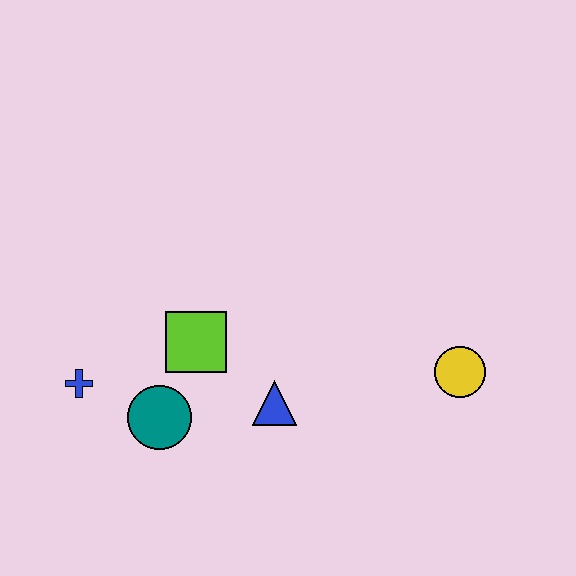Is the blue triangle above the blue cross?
No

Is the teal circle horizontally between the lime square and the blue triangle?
No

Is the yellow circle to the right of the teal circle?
Yes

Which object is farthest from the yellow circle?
The blue cross is farthest from the yellow circle.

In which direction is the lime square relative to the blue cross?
The lime square is to the right of the blue cross.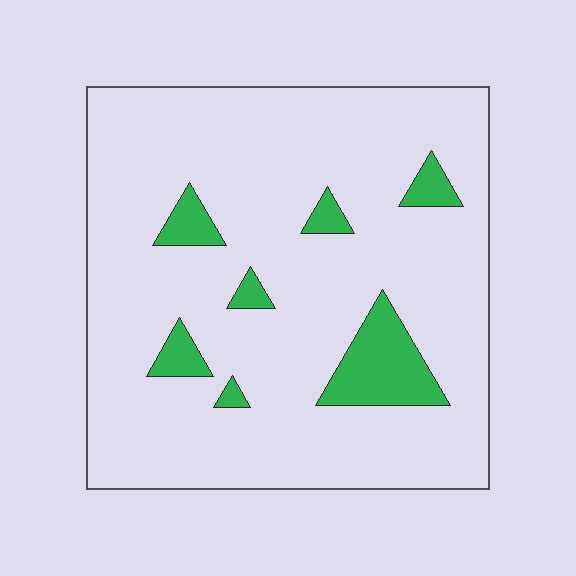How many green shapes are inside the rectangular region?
7.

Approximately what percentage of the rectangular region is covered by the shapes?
Approximately 10%.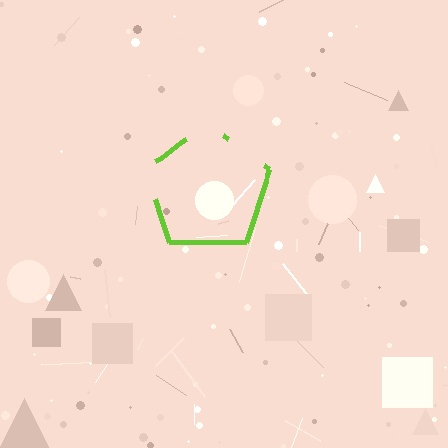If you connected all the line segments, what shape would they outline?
They would outline a pentagon.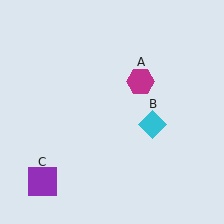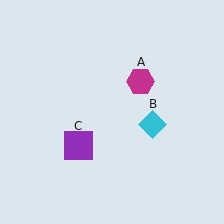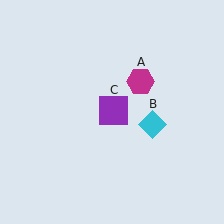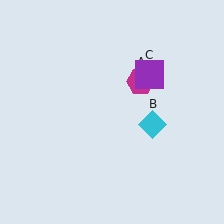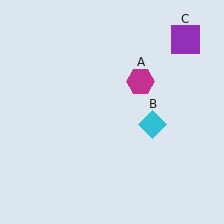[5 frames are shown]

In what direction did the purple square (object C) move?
The purple square (object C) moved up and to the right.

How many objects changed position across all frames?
1 object changed position: purple square (object C).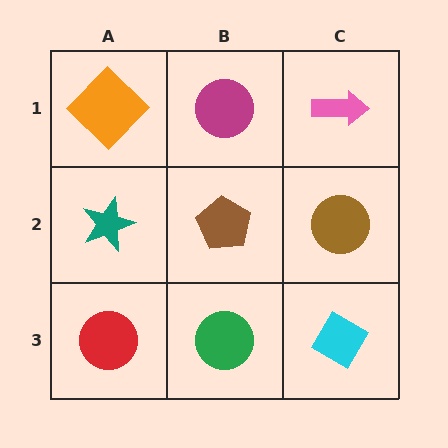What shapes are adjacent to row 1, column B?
A brown pentagon (row 2, column B), an orange diamond (row 1, column A), a pink arrow (row 1, column C).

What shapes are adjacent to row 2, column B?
A magenta circle (row 1, column B), a green circle (row 3, column B), a teal star (row 2, column A), a brown circle (row 2, column C).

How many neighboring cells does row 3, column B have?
3.